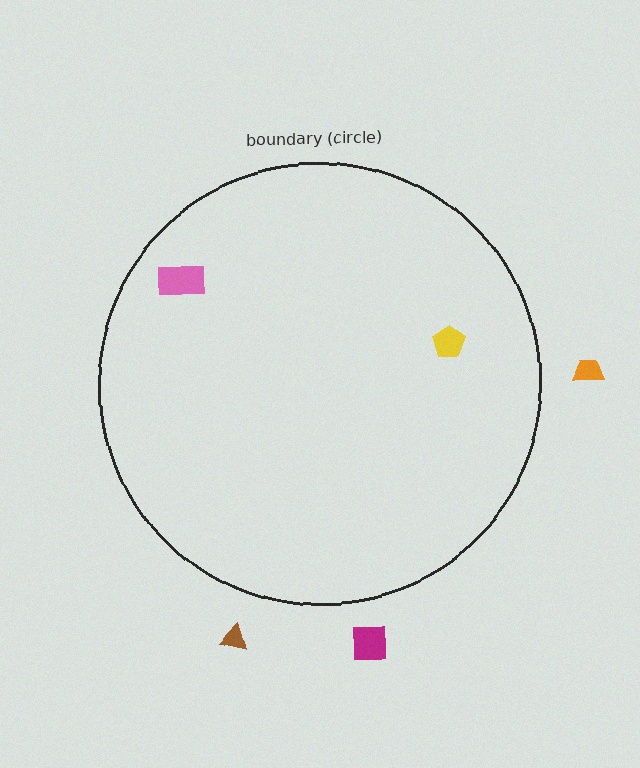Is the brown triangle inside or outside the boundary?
Outside.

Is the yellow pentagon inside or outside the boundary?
Inside.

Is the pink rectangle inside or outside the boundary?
Inside.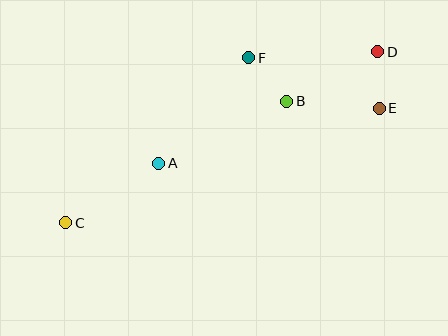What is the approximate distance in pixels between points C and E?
The distance between C and E is approximately 334 pixels.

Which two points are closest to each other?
Points D and E are closest to each other.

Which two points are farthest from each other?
Points C and D are farthest from each other.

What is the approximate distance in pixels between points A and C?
The distance between A and C is approximately 110 pixels.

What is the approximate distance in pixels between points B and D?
The distance between B and D is approximately 103 pixels.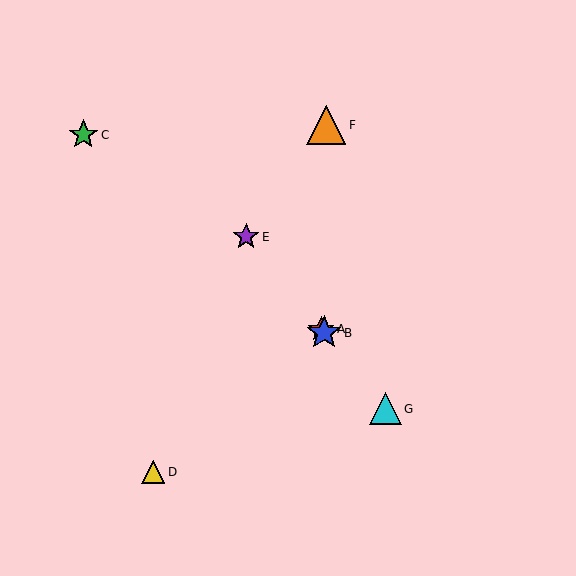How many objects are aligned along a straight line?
4 objects (A, B, E, G) are aligned along a straight line.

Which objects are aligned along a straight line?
Objects A, B, E, G are aligned along a straight line.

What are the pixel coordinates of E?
Object E is at (246, 237).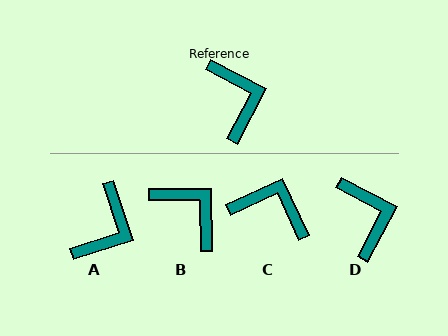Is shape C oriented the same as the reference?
No, it is off by about 52 degrees.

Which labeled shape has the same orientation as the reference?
D.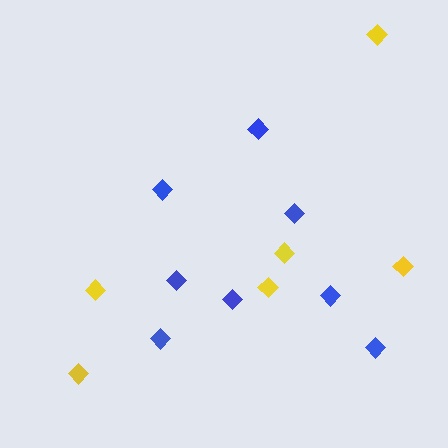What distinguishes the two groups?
There are 2 groups: one group of blue diamonds (8) and one group of yellow diamonds (6).